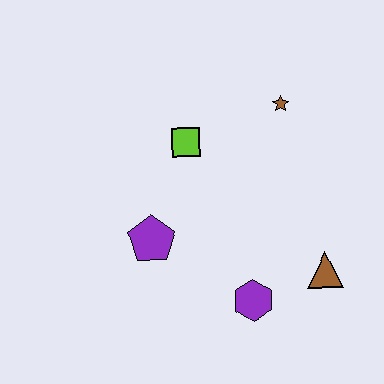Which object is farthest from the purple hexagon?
The brown star is farthest from the purple hexagon.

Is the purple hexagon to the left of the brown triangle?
Yes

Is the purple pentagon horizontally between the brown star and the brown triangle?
No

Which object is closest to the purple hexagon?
The brown triangle is closest to the purple hexagon.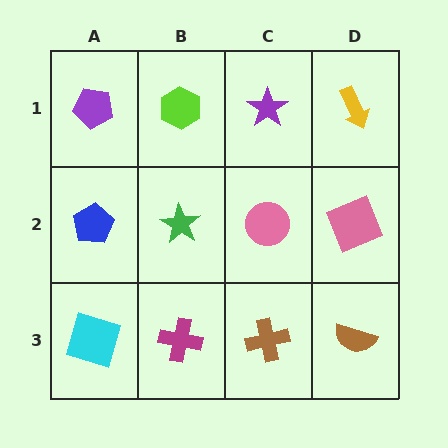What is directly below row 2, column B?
A magenta cross.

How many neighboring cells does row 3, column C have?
3.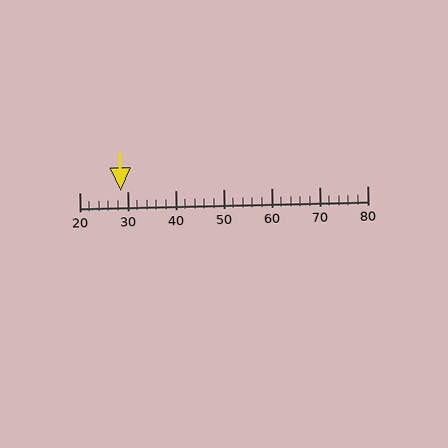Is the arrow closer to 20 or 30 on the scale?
The arrow is closer to 30.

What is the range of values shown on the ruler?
The ruler shows values from 20 to 80.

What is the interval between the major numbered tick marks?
The major tick marks are spaced 10 units apart.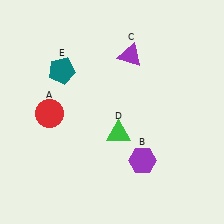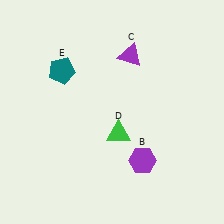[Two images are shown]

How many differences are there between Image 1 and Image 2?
There is 1 difference between the two images.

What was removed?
The red circle (A) was removed in Image 2.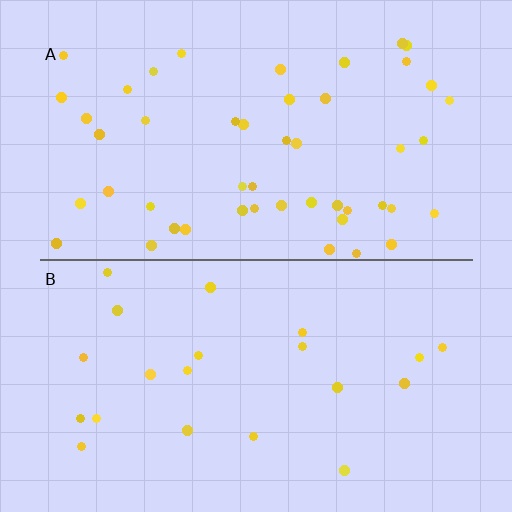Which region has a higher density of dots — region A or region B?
A (the top).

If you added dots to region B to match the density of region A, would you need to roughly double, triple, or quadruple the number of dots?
Approximately double.